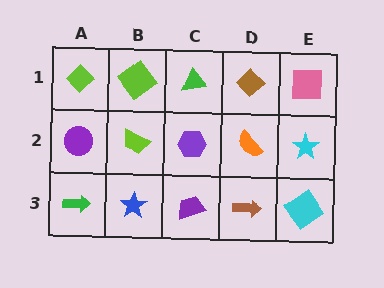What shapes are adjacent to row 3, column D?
An orange semicircle (row 2, column D), a purple trapezoid (row 3, column C), a cyan diamond (row 3, column E).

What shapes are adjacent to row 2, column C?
A green triangle (row 1, column C), a purple trapezoid (row 3, column C), a lime trapezoid (row 2, column B), an orange semicircle (row 2, column D).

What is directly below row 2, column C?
A purple trapezoid.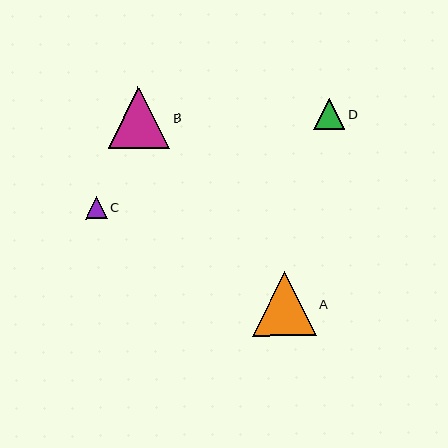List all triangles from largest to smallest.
From largest to smallest: A, B, D, C.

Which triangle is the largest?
Triangle A is the largest with a size of approximately 64 pixels.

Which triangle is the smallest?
Triangle C is the smallest with a size of approximately 22 pixels.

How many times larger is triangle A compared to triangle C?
Triangle A is approximately 2.9 times the size of triangle C.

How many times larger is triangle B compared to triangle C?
Triangle B is approximately 2.8 times the size of triangle C.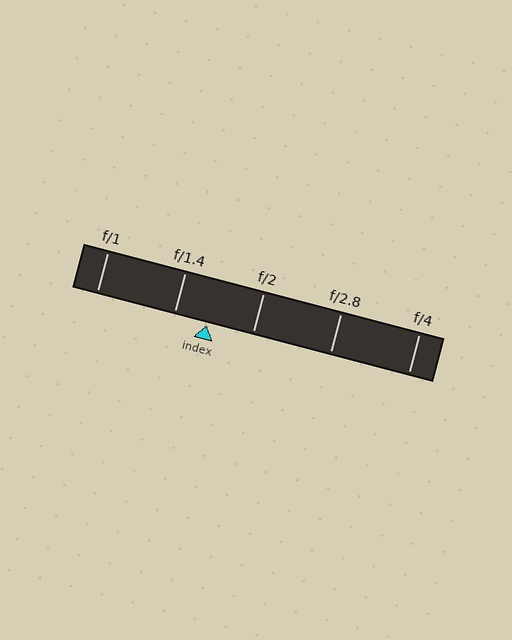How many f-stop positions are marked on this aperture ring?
There are 5 f-stop positions marked.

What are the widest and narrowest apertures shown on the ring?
The widest aperture shown is f/1 and the narrowest is f/4.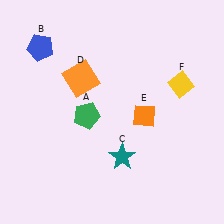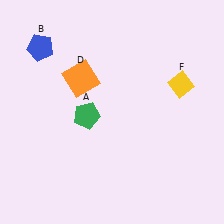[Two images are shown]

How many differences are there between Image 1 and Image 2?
There are 2 differences between the two images.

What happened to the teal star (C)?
The teal star (C) was removed in Image 2. It was in the bottom-right area of Image 1.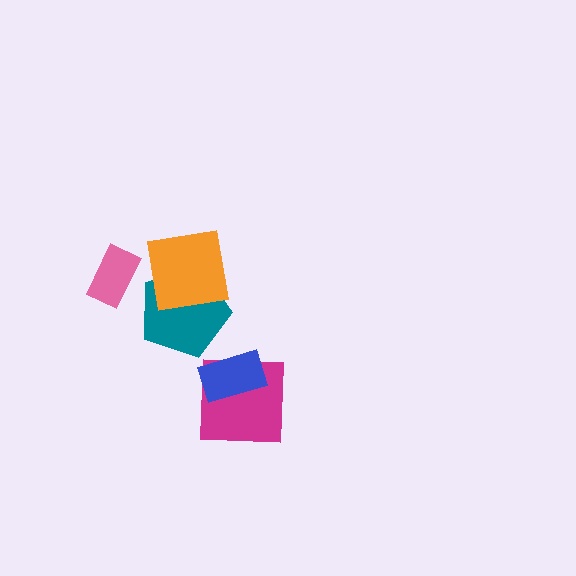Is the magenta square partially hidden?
Yes, it is partially covered by another shape.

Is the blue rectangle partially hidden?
No, no other shape covers it.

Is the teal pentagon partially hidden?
Yes, it is partially covered by another shape.